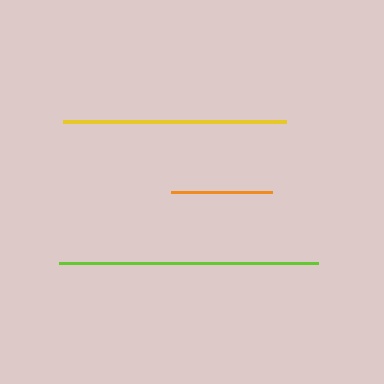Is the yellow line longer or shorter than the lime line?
The lime line is longer than the yellow line.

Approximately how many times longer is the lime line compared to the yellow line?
The lime line is approximately 1.2 times the length of the yellow line.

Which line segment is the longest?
The lime line is the longest at approximately 259 pixels.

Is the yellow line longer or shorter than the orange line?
The yellow line is longer than the orange line.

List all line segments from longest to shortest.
From longest to shortest: lime, yellow, orange.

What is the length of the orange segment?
The orange segment is approximately 101 pixels long.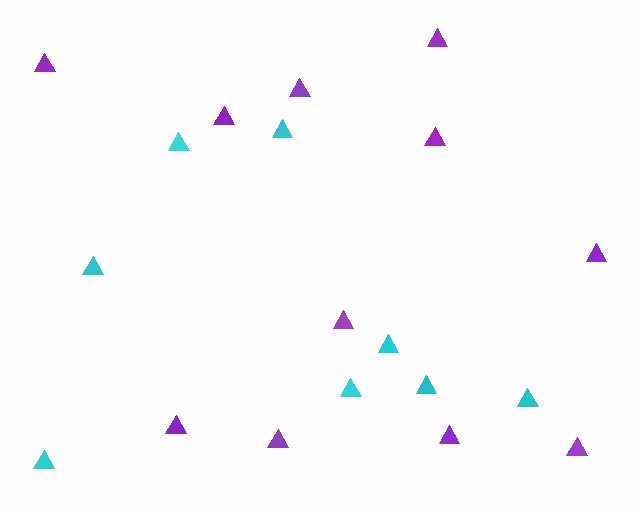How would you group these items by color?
There are 2 groups: one group of purple triangles (11) and one group of cyan triangles (8).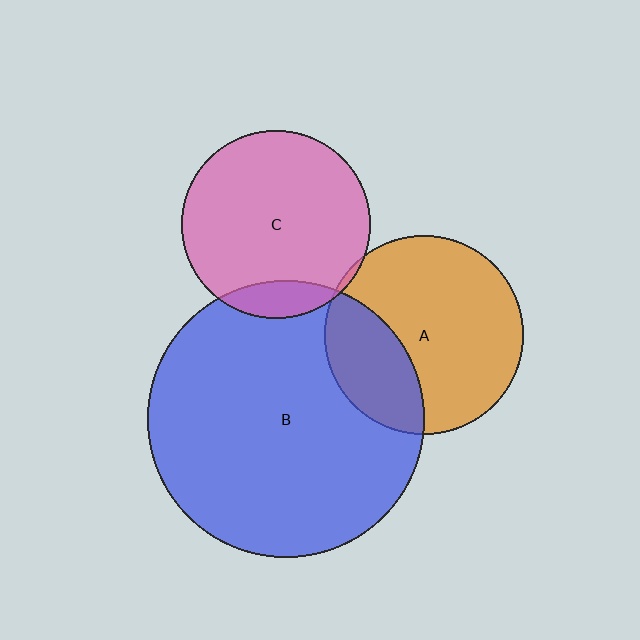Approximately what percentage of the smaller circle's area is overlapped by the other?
Approximately 10%.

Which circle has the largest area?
Circle B (blue).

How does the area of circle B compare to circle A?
Approximately 1.9 times.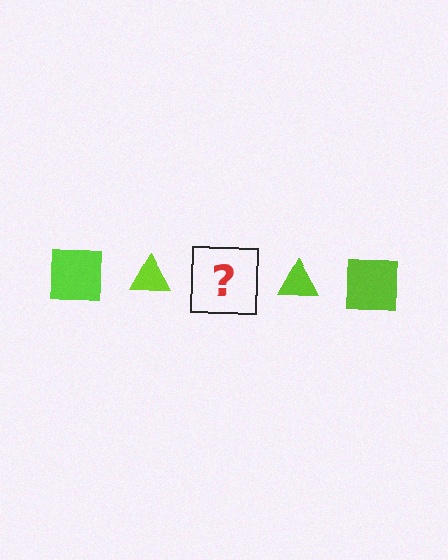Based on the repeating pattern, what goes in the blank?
The blank should be a lime square.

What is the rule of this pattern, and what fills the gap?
The rule is that the pattern cycles through square, triangle shapes in lime. The gap should be filled with a lime square.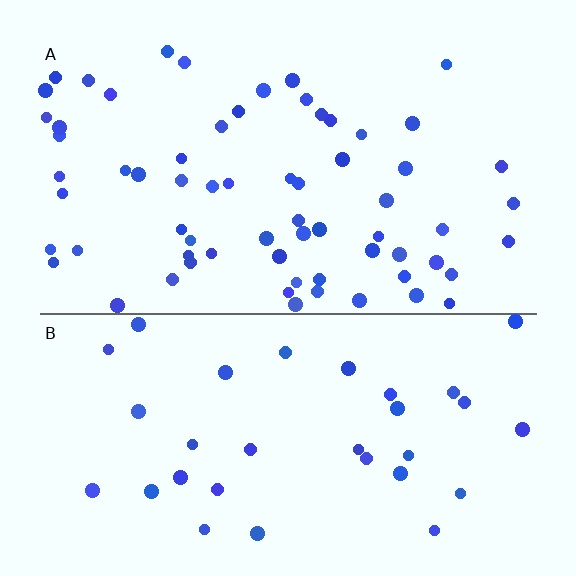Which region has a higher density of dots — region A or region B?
A (the top).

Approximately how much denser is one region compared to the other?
Approximately 2.0× — region A over region B.